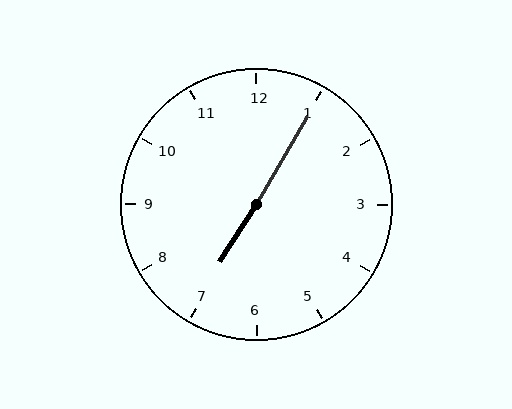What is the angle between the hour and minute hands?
Approximately 178 degrees.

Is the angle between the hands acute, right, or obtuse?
It is obtuse.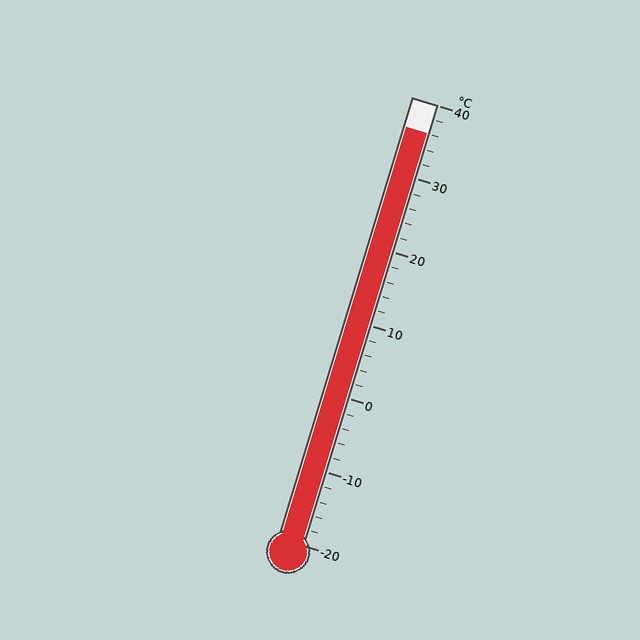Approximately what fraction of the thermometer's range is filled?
The thermometer is filled to approximately 95% of its range.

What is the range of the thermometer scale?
The thermometer scale ranges from -20°C to 40°C.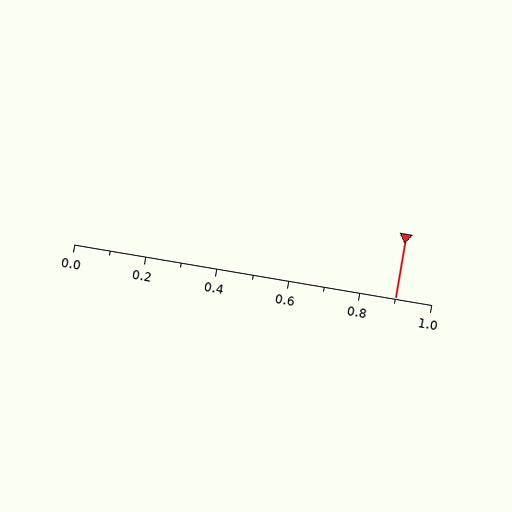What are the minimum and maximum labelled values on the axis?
The axis runs from 0.0 to 1.0.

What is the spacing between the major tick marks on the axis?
The major ticks are spaced 0.2 apart.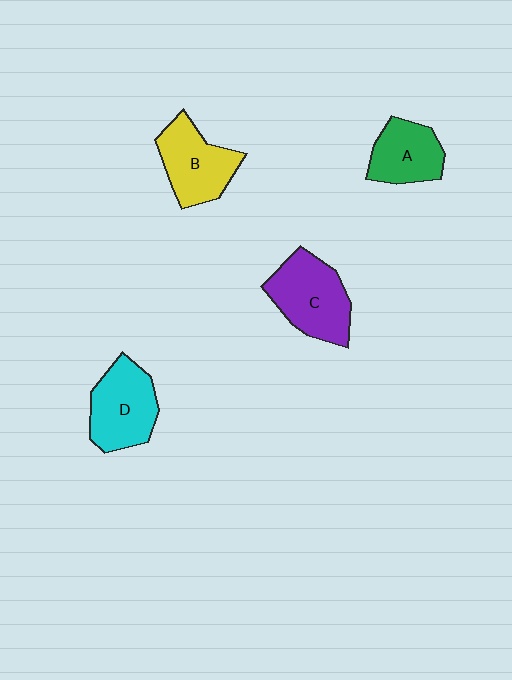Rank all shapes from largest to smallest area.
From largest to smallest: C (purple), D (cyan), B (yellow), A (green).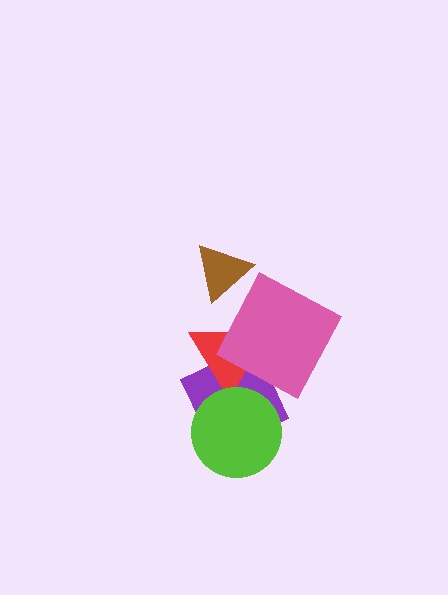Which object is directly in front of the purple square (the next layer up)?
The red triangle is directly in front of the purple square.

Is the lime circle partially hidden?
No, no other shape covers it.